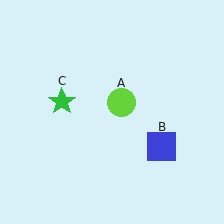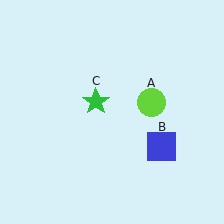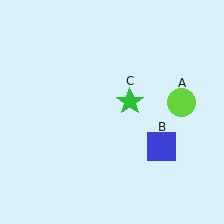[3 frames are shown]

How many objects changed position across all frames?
2 objects changed position: lime circle (object A), green star (object C).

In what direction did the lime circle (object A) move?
The lime circle (object A) moved right.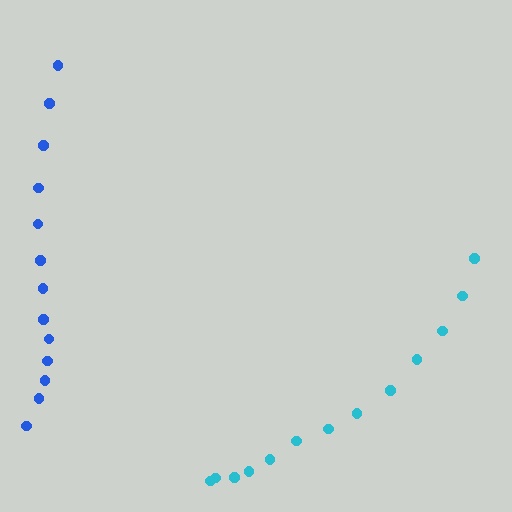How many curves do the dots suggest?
There are 2 distinct paths.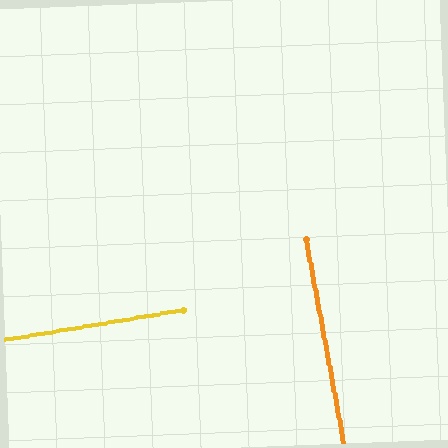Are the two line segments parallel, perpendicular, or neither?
Perpendicular — they meet at approximately 89°.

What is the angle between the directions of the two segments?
Approximately 89 degrees.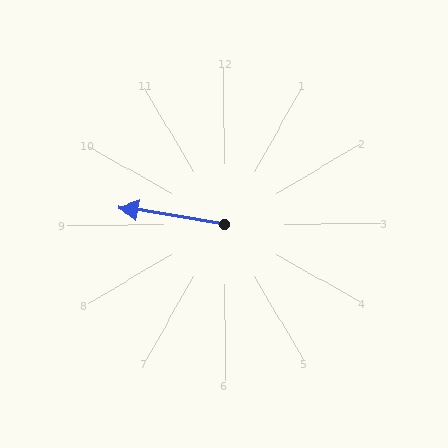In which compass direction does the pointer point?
West.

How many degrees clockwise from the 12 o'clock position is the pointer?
Approximately 279 degrees.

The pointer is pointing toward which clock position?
Roughly 9 o'clock.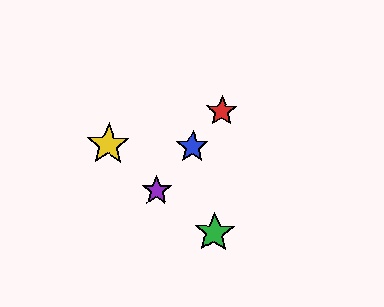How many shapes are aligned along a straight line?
3 shapes (the red star, the blue star, the purple star) are aligned along a straight line.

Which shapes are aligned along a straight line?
The red star, the blue star, the purple star are aligned along a straight line.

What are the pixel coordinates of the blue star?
The blue star is at (192, 147).